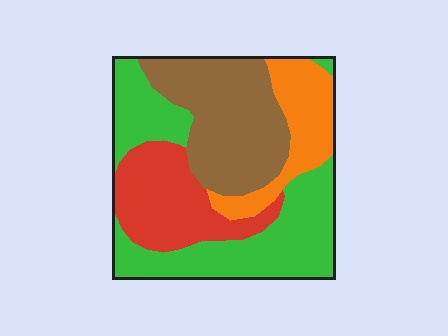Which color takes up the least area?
Orange, at roughly 15%.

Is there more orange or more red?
Red.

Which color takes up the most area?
Green, at roughly 35%.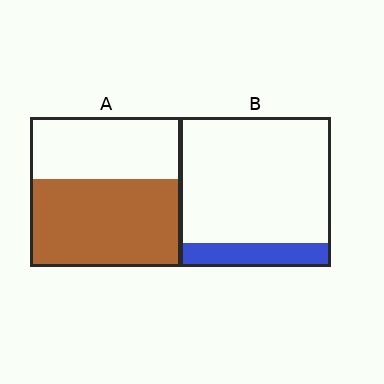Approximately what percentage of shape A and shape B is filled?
A is approximately 60% and B is approximately 15%.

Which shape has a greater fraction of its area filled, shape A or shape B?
Shape A.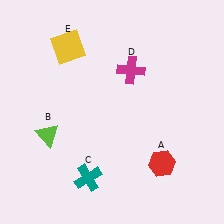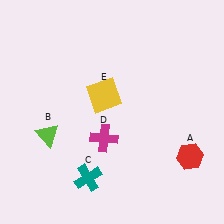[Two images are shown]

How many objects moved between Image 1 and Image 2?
3 objects moved between the two images.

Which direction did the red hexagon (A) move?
The red hexagon (A) moved right.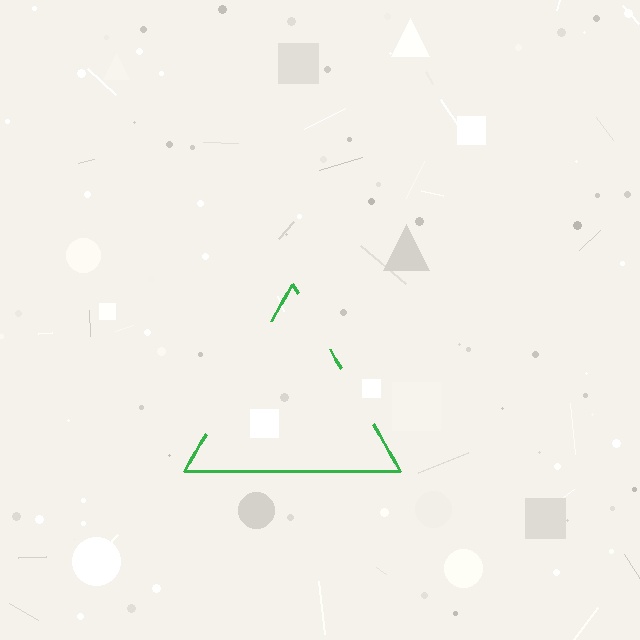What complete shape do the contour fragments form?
The contour fragments form a triangle.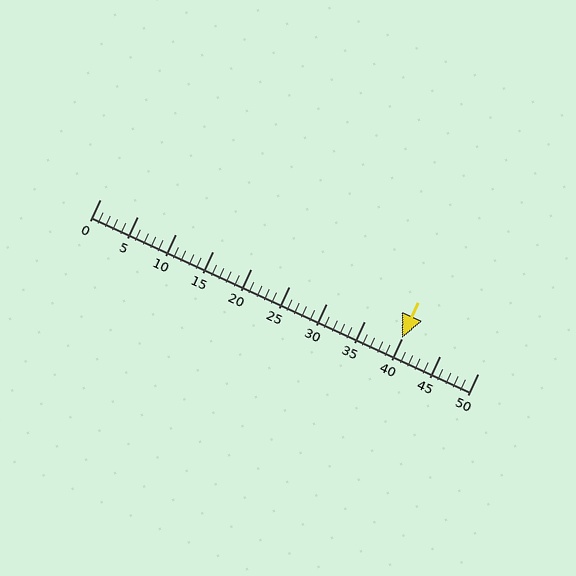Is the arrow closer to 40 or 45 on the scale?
The arrow is closer to 40.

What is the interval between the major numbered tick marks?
The major tick marks are spaced 5 units apart.